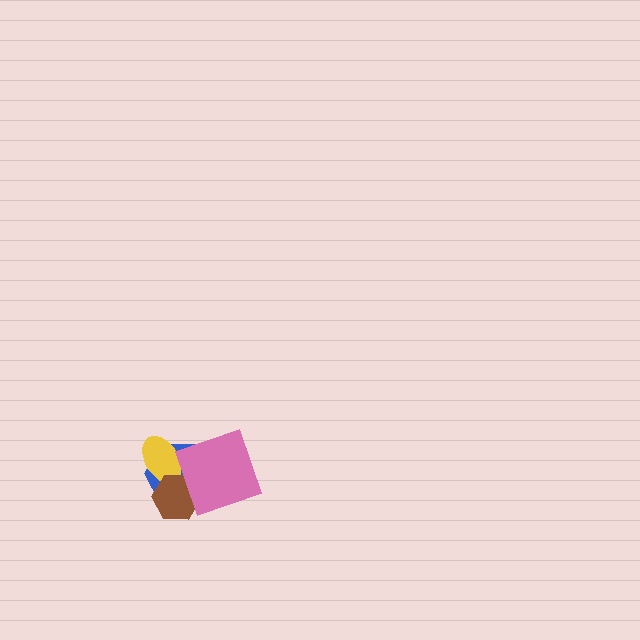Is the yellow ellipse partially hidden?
Yes, it is partially covered by another shape.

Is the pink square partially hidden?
No, no other shape covers it.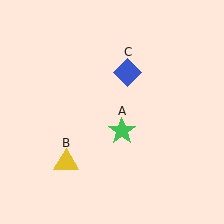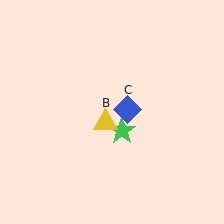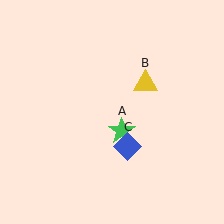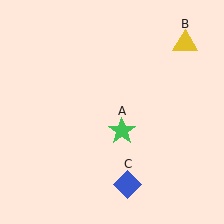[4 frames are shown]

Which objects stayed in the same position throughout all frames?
Green star (object A) remained stationary.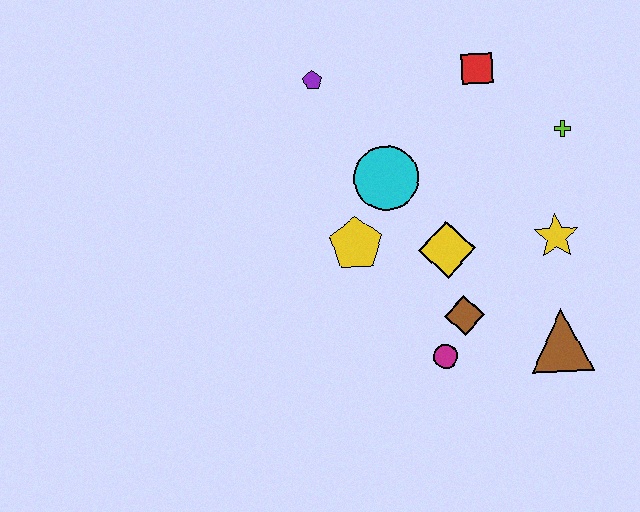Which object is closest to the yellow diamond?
The brown diamond is closest to the yellow diamond.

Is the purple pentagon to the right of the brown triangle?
No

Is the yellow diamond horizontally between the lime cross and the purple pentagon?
Yes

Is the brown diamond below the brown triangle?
No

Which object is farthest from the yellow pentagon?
The lime cross is farthest from the yellow pentagon.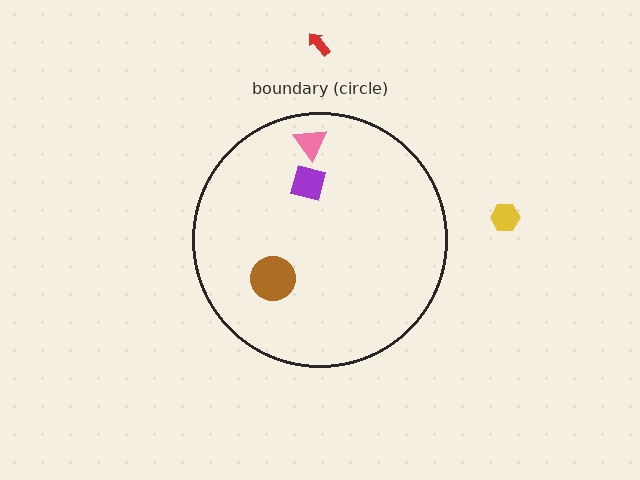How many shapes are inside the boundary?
3 inside, 2 outside.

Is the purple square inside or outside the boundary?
Inside.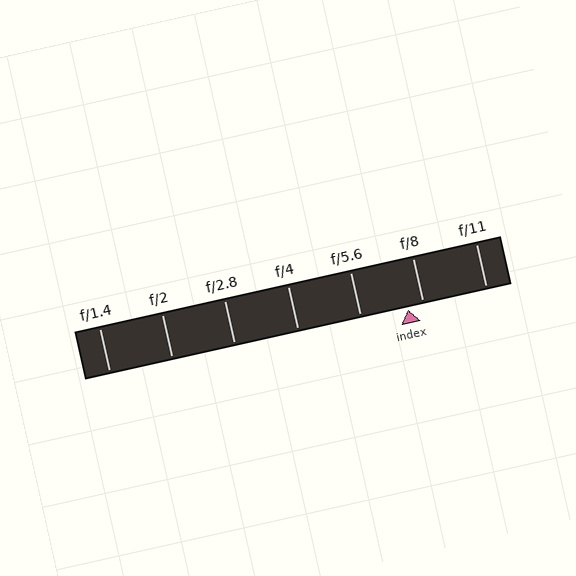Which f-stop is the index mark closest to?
The index mark is closest to f/8.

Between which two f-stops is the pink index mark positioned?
The index mark is between f/5.6 and f/8.